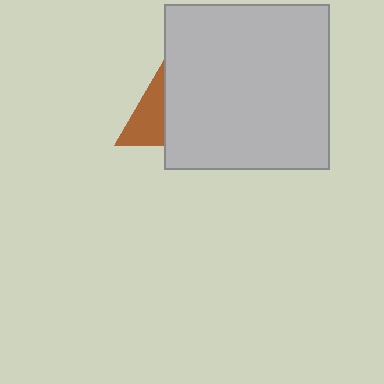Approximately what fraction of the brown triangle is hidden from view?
Roughly 51% of the brown triangle is hidden behind the light gray square.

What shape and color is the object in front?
The object in front is a light gray square.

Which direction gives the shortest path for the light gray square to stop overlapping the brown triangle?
Moving right gives the shortest separation.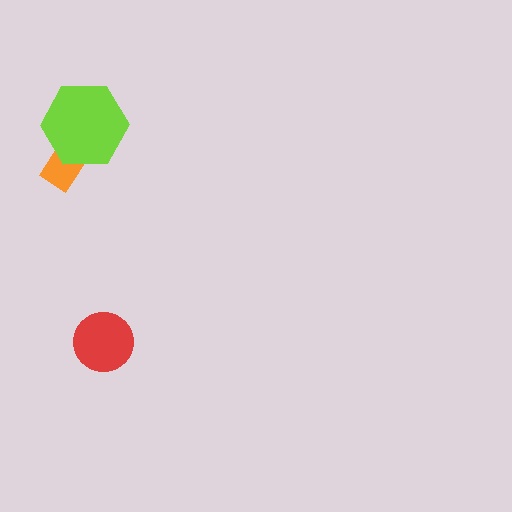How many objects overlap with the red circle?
0 objects overlap with the red circle.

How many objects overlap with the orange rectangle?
1 object overlaps with the orange rectangle.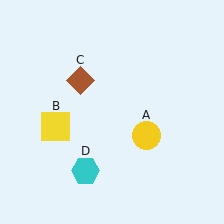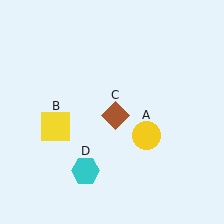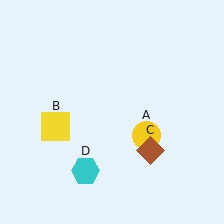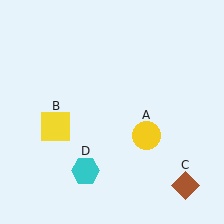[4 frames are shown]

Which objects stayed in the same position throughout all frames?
Yellow circle (object A) and yellow square (object B) and cyan hexagon (object D) remained stationary.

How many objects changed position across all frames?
1 object changed position: brown diamond (object C).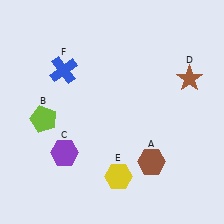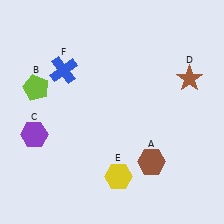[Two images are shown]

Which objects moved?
The objects that moved are: the lime pentagon (B), the purple hexagon (C).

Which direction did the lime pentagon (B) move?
The lime pentagon (B) moved up.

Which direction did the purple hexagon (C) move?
The purple hexagon (C) moved left.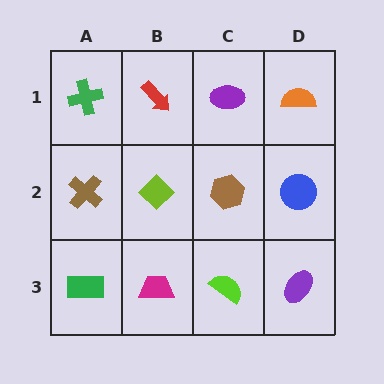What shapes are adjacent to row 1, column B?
A lime diamond (row 2, column B), a green cross (row 1, column A), a purple ellipse (row 1, column C).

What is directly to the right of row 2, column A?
A lime diamond.